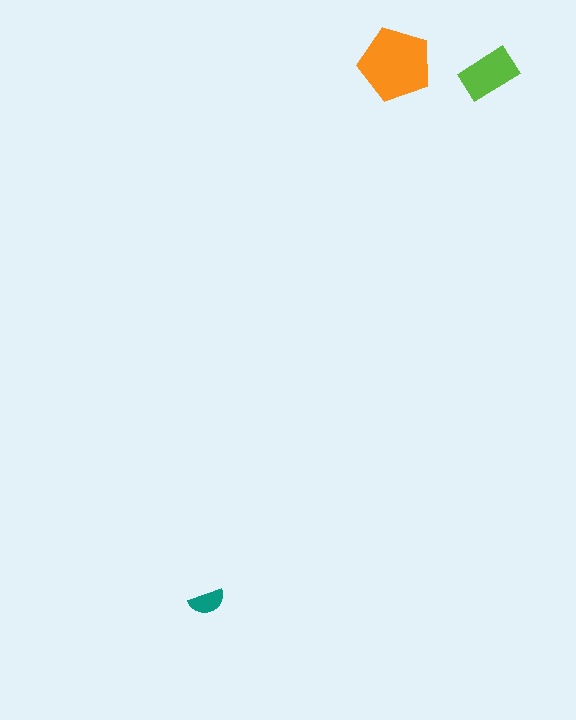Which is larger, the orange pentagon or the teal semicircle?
The orange pentagon.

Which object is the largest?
The orange pentagon.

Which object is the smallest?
The teal semicircle.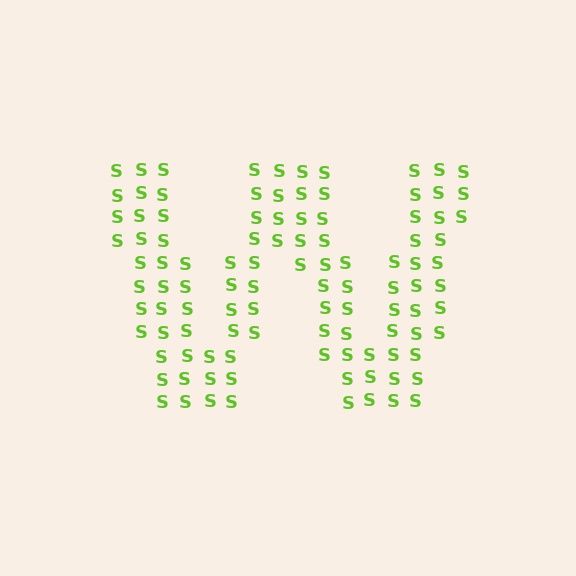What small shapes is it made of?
It is made of small letter S's.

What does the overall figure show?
The overall figure shows the letter W.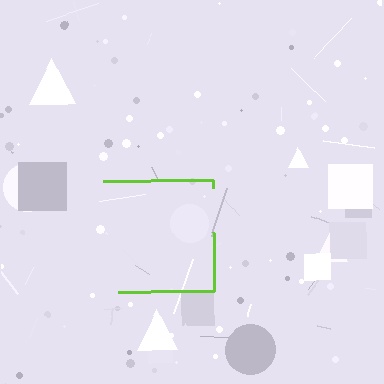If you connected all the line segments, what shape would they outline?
They would outline a square.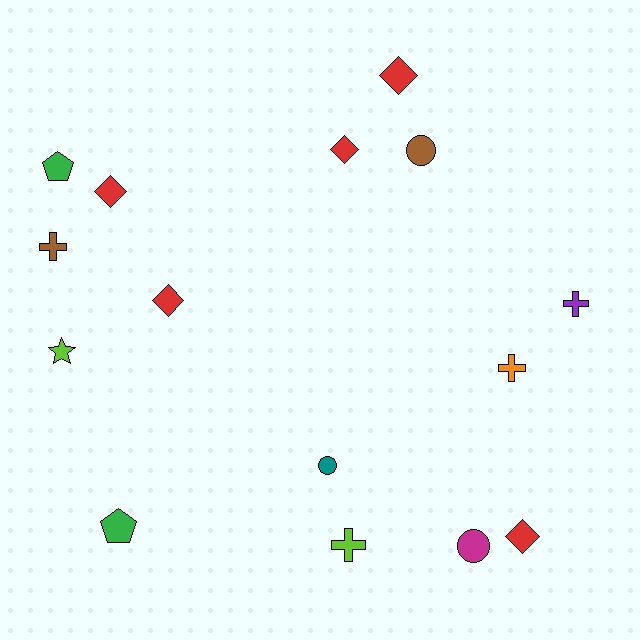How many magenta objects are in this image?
There is 1 magenta object.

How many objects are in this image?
There are 15 objects.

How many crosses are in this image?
There are 4 crosses.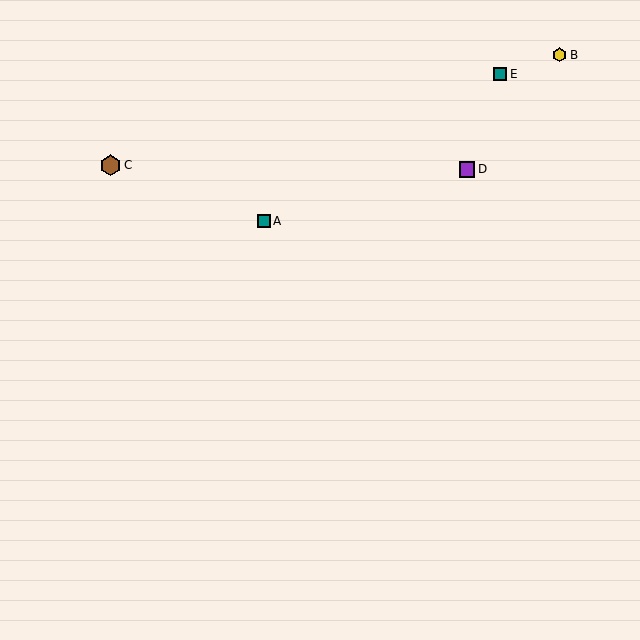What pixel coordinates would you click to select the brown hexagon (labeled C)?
Click at (111, 165) to select the brown hexagon C.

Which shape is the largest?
The brown hexagon (labeled C) is the largest.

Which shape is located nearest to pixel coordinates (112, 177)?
The brown hexagon (labeled C) at (111, 165) is nearest to that location.